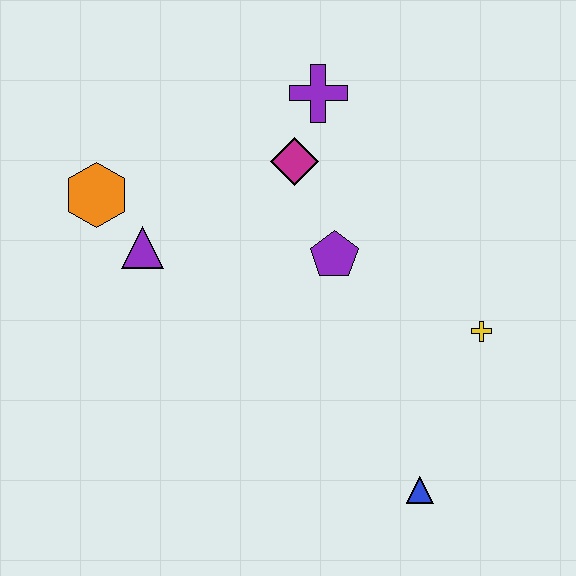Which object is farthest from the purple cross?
The blue triangle is farthest from the purple cross.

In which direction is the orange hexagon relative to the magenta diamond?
The orange hexagon is to the left of the magenta diamond.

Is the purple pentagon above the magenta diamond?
No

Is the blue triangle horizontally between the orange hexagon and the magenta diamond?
No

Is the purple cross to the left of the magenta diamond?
No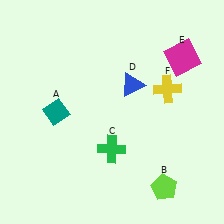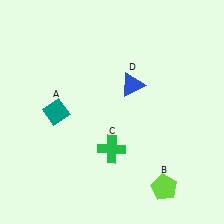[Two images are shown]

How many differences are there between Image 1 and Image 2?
There are 2 differences between the two images.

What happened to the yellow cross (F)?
The yellow cross (F) was removed in Image 2. It was in the top-right area of Image 1.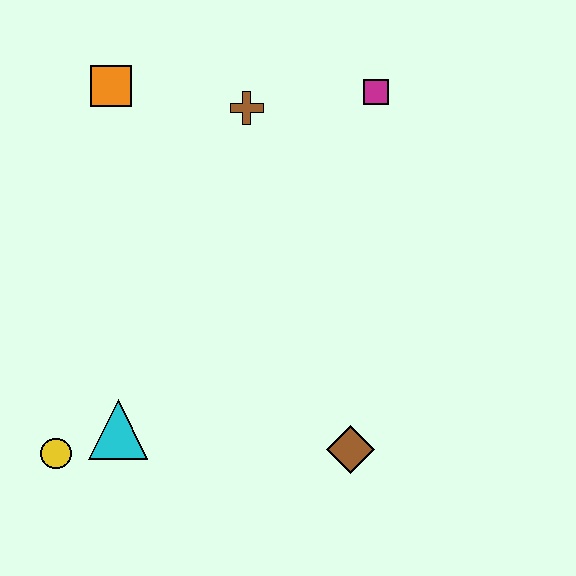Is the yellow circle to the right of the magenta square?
No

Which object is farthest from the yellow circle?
The magenta square is farthest from the yellow circle.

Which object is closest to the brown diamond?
The cyan triangle is closest to the brown diamond.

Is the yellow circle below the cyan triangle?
Yes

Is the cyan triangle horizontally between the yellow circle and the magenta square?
Yes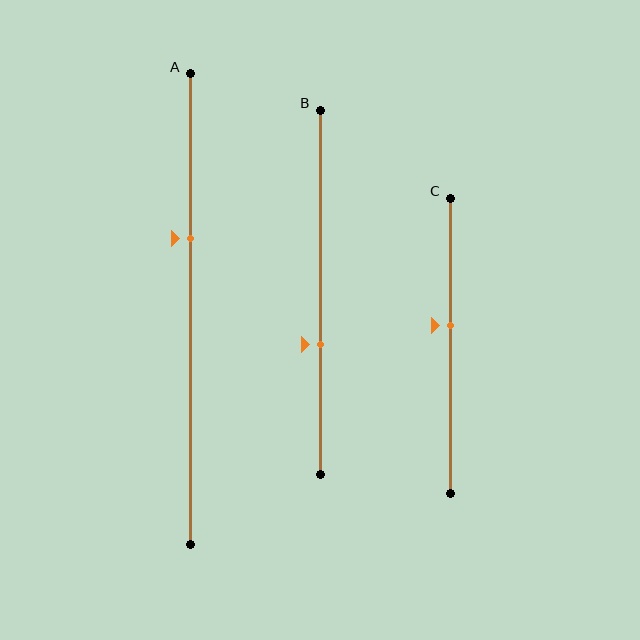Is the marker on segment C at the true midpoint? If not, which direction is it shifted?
No, the marker on segment C is shifted upward by about 7% of the segment length.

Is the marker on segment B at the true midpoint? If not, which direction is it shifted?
No, the marker on segment B is shifted downward by about 14% of the segment length.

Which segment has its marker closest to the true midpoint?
Segment C has its marker closest to the true midpoint.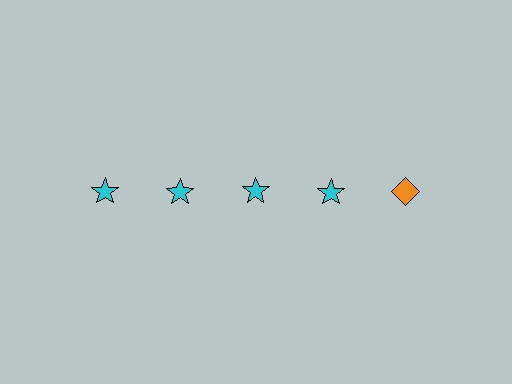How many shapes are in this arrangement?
There are 5 shapes arranged in a grid pattern.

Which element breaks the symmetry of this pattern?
The orange diamond in the top row, rightmost column breaks the symmetry. All other shapes are cyan stars.